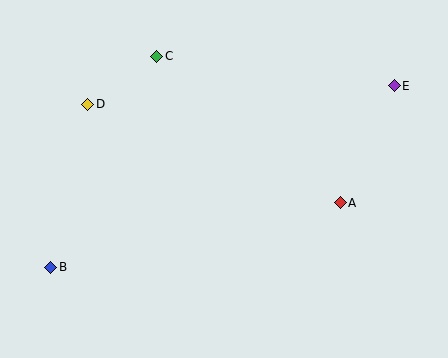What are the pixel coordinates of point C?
Point C is at (157, 56).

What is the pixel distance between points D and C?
The distance between D and C is 84 pixels.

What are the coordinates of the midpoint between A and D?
The midpoint between A and D is at (214, 153).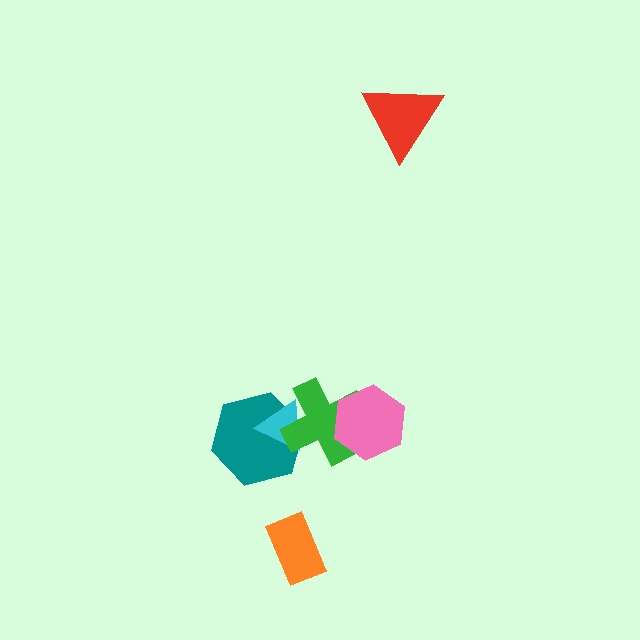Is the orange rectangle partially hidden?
No, no other shape covers it.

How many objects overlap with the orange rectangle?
0 objects overlap with the orange rectangle.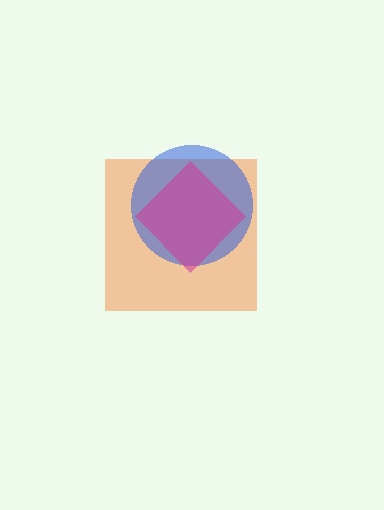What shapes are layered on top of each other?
The layered shapes are: an orange square, a blue circle, a magenta diamond.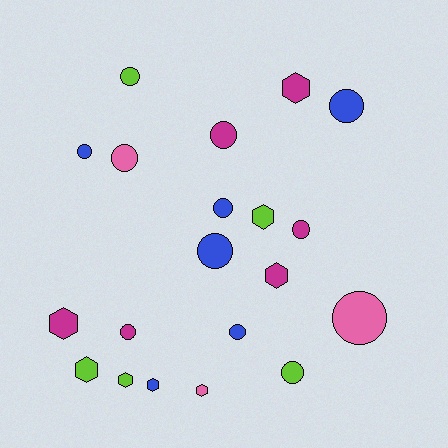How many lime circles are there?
There are 2 lime circles.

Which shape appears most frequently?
Circle, with 12 objects.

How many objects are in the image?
There are 20 objects.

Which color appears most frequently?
Blue, with 6 objects.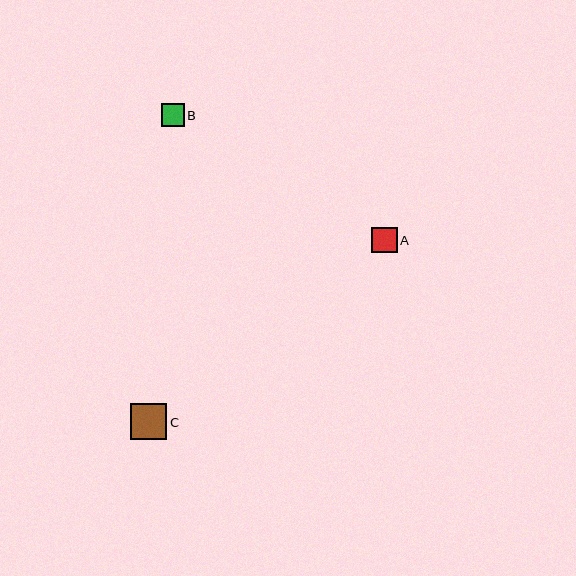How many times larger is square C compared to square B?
Square C is approximately 1.6 times the size of square B.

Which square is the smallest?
Square B is the smallest with a size of approximately 23 pixels.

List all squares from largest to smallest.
From largest to smallest: C, A, B.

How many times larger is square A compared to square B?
Square A is approximately 1.1 times the size of square B.